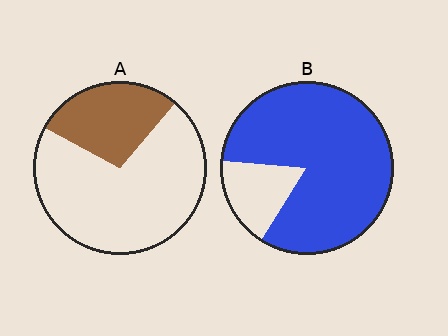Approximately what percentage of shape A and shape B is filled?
A is approximately 30% and B is approximately 85%.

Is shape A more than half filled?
No.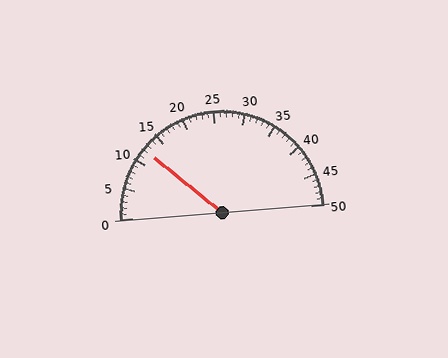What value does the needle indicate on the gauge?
The needle indicates approximately 12.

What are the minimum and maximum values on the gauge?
The gauge ranges from 0 to 50.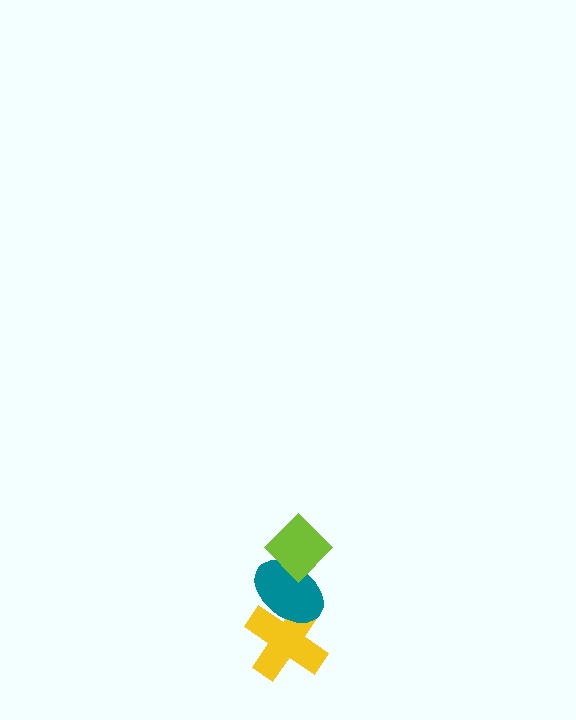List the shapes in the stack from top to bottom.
From top to bottom: the lime diamond, the teal ellipse, the yellow cross.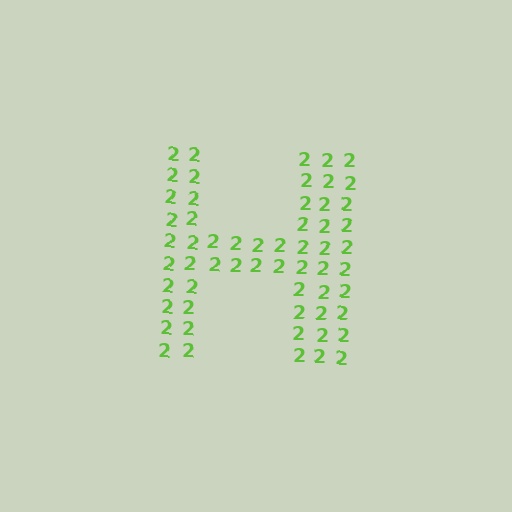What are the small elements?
The small elements are digit 2's.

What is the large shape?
The large shape is the letter H.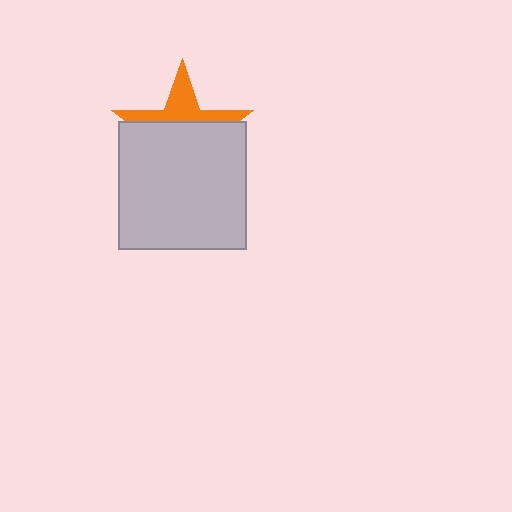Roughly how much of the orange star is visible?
A small part of it is visible (roughly 37%).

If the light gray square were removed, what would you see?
You would see the complete orange star.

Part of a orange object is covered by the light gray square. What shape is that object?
It is a star.